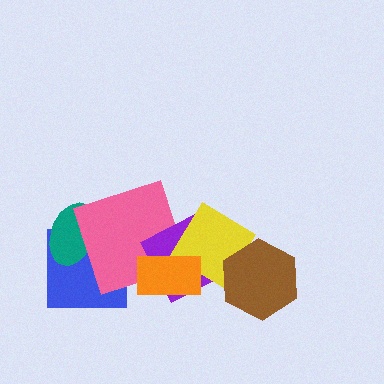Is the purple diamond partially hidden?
Yes, it is partially covered by another shape.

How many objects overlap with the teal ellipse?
2 objects overlap with the teal ellipse.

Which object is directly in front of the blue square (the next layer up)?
The teal ellipse is directly in front of the blue square.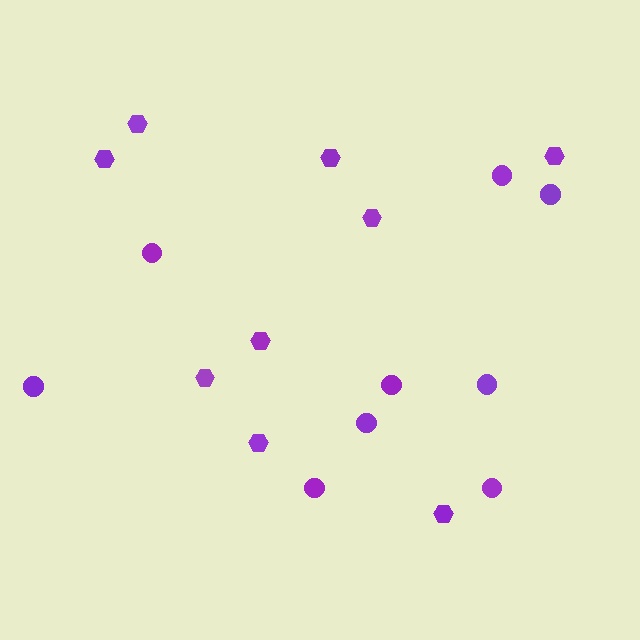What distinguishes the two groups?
There are 2 groups: one group of circles (9) and one group of hexagons (9).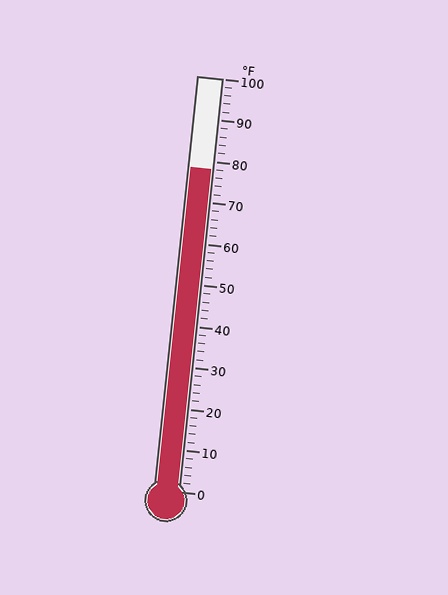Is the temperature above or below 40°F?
The temperature is above 40°F.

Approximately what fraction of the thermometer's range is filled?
The thermometer is filled to approximately 80% of its range.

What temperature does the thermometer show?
The thermometer shows approximately 78°F.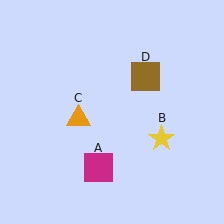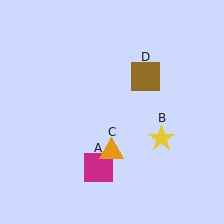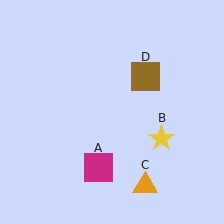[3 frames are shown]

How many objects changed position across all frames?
1 object changed position: orange triangle (object C).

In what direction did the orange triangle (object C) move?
The orange triangle (object C) moved down and to the right.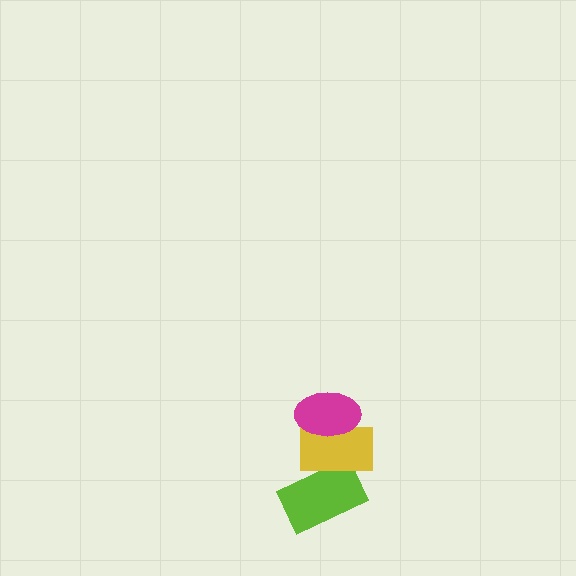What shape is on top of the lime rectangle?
The yellow rectangle is on top of the lime rectangle.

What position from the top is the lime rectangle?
The lime rectangle is 3rd from the top.